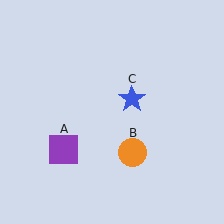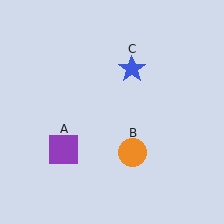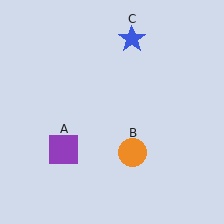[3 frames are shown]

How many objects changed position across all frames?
1 object changed position: blue star (object C).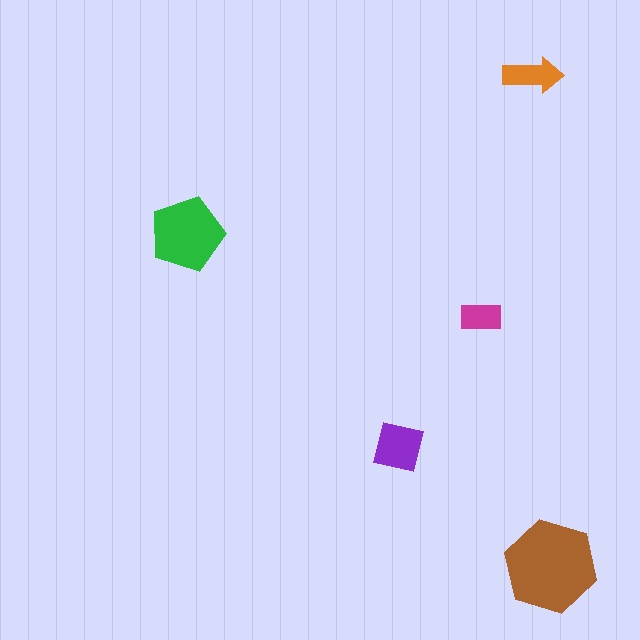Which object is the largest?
The brown hexagon.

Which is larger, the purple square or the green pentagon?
The green pentagon.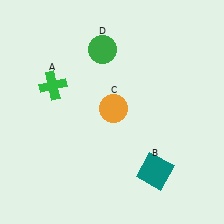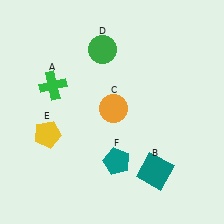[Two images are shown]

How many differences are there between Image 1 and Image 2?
There are 2 differences between the two images.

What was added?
A yellow pentagon (E), a teal pentagon (F) were added in Image 2.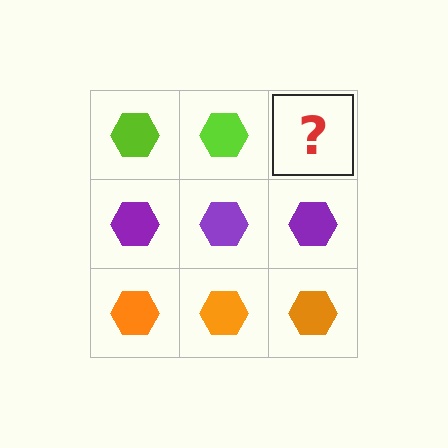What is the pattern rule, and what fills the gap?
The rule is that each row has a consistent color. The gap should be filled with a lime hexagon.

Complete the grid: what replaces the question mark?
The question mark should be replaced with a lime hexagon.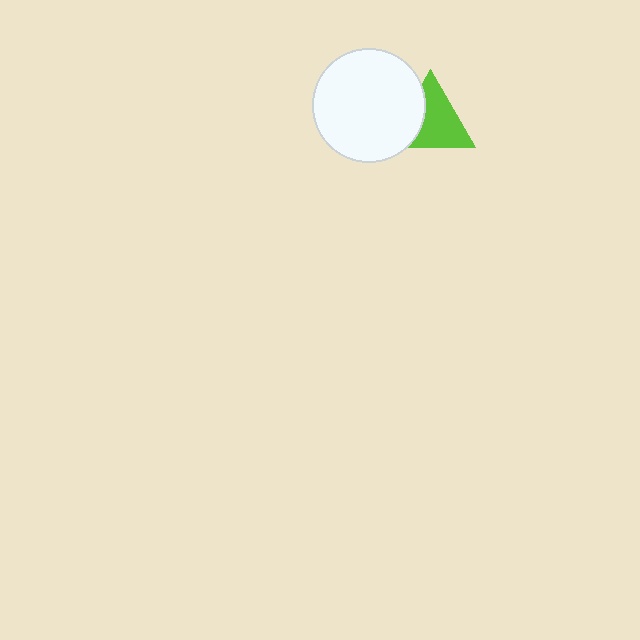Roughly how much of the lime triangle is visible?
Most of it is visible (roughly 67%).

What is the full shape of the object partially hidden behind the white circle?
The partially hidden object is a lime triangle.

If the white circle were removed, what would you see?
You would see the complete lime triangle.